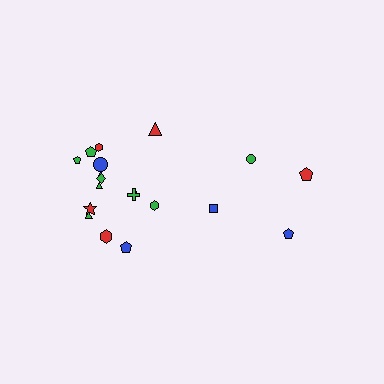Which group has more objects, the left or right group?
The left group.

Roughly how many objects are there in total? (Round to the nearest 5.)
Roughly 20 objects in total.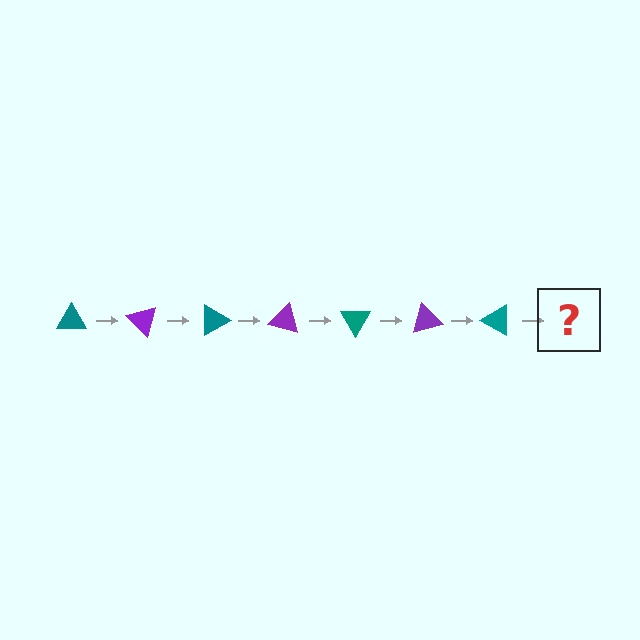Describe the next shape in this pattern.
It should be a purple triangle, rotated 315 degrees from the start.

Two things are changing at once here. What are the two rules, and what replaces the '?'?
The two rules are that it rotates 45 degrees each step and the color cycles through teal and purple. The '?' should be a purple triangle, rotated 315 degrees from the start.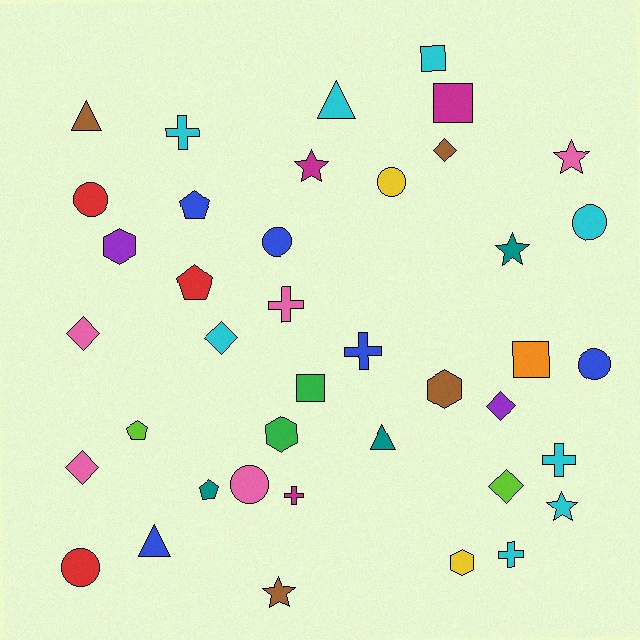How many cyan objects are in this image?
There are 8 cyan objects.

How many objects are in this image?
There are 40 objects.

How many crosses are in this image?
There are 6 crosses.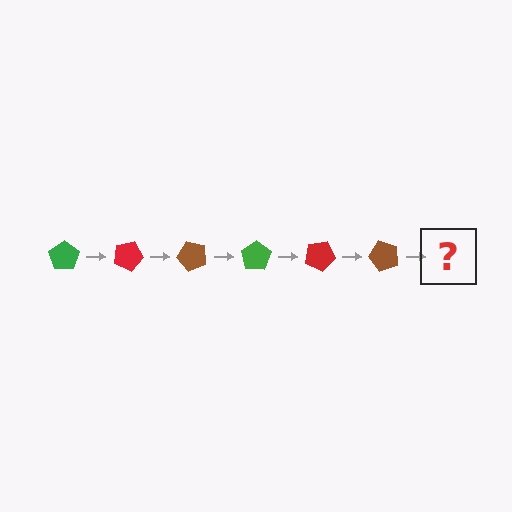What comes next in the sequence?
The next element should be a green pentagon, rotated 150 degrees from the start.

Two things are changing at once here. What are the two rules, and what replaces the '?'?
The two rules are that it rotates 25 degrees each step and the color cycles through green, red, and brown. The '?' should be a green pentagon, rotated 150 degrees from the start.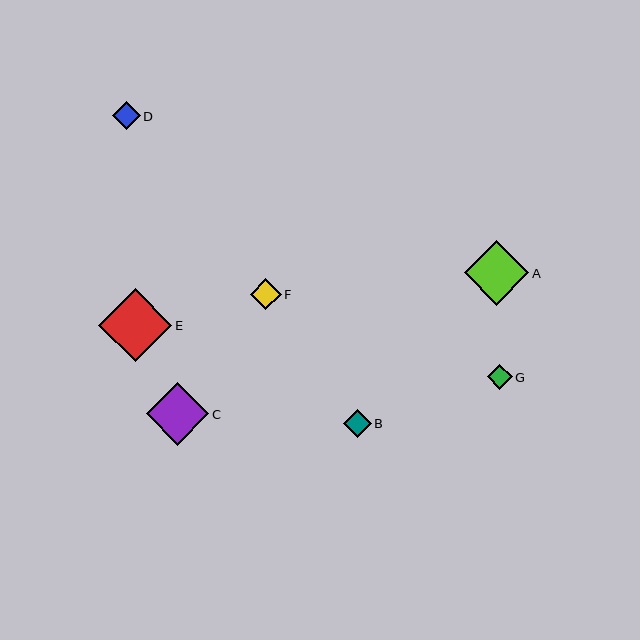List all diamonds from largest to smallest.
From largest to smallest: E, A, C, F, D, B, G.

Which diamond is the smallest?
Diamond G is the smallest with a size of approximately 25 pixels.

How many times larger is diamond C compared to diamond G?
Diamond C is approximately 2.5 times the size of diamond G.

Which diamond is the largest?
Diamond E is the largest with a size of approximately 73 pixels.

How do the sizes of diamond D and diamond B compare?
Diamond D and diamond B are approximately the same size.